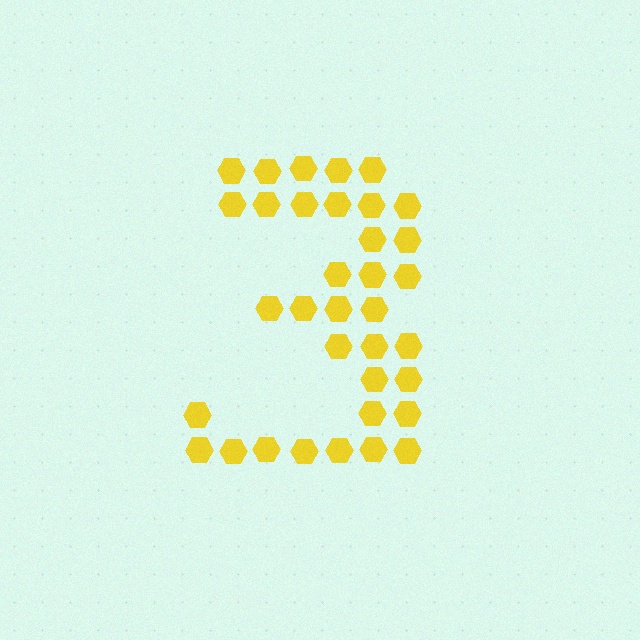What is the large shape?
The large shape is the digit 3.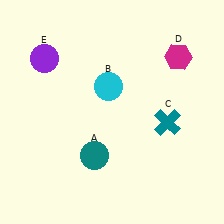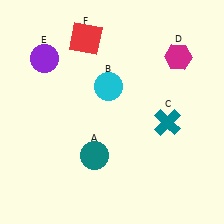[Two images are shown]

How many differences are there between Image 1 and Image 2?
There is 1 difference between the two images.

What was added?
A red square (F) was added in Image 2.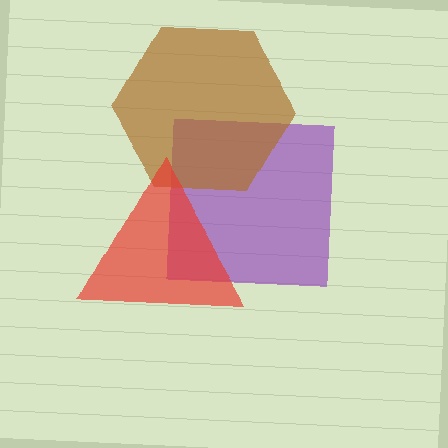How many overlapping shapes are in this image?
There are 3 overlapping shapes in the image.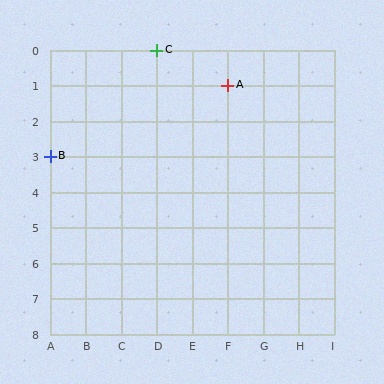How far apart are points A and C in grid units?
Points A and C are 2 columns and 1 row apart (about 2.2 grid units diagonally).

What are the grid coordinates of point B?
Point B is at grid coordinates (A, 3).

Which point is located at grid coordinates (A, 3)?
Point B is at (A, 3).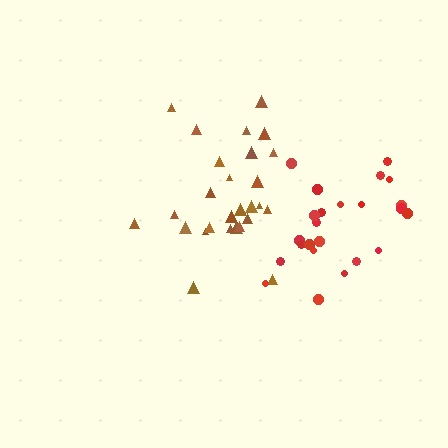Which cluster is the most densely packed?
Red.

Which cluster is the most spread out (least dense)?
Brown.